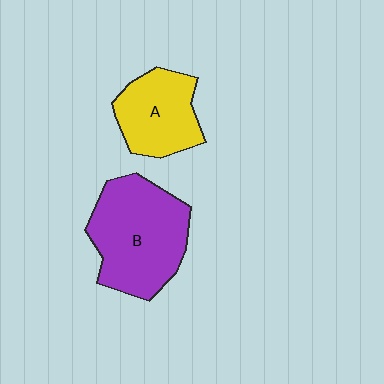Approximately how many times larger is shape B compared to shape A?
Approximately 1.6 times.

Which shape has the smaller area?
Shape A (yellow).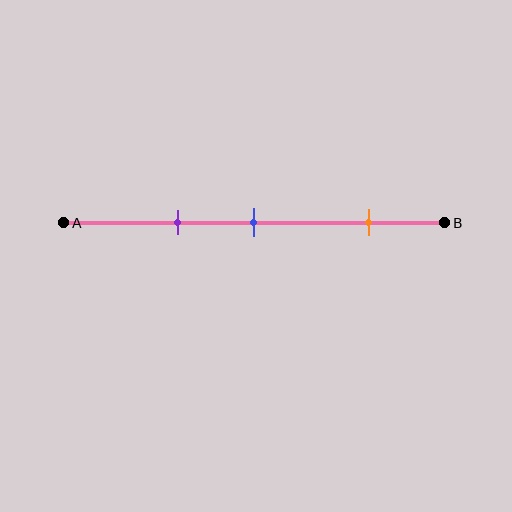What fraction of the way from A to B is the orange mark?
The orange mark is approximately 80% (0.8) of the way from A to B.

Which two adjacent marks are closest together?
The purple and blue marks are the closest adjacent pair.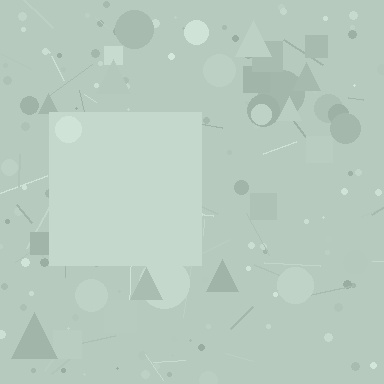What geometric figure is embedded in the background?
A square is embedded in the background.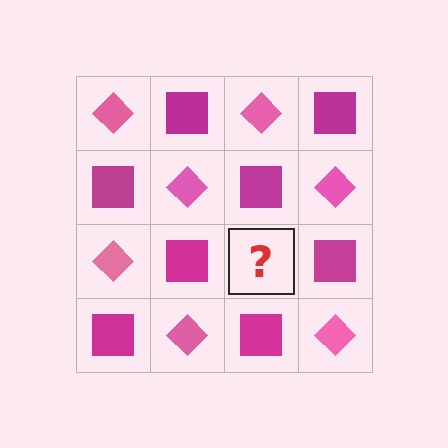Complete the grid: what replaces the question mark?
The question mark should be replaced with a pink diamond.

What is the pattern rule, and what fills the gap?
The rule is that it alternates pink diamond and magenta square in a checkerboard pattern. The gap should be filled with a pink diamond.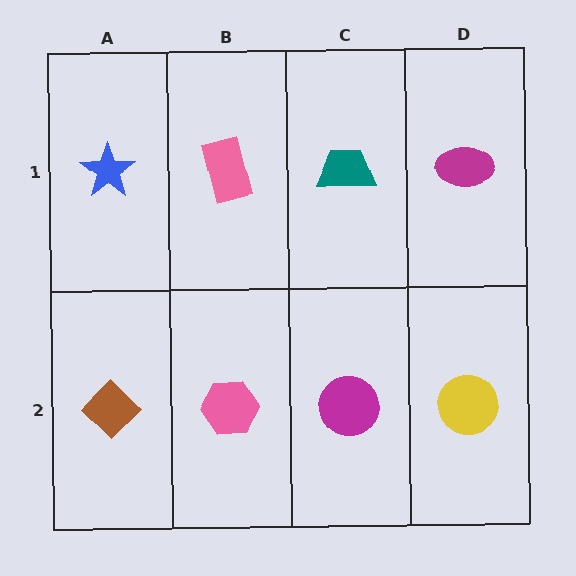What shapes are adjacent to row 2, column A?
A blue star (row 1, column A), a pink hexagon (row 2, column B).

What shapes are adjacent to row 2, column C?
A teal trapezoid (row 1, column C), a pink hexagon (row 2, column B), a yellow circle (row 2, column D).